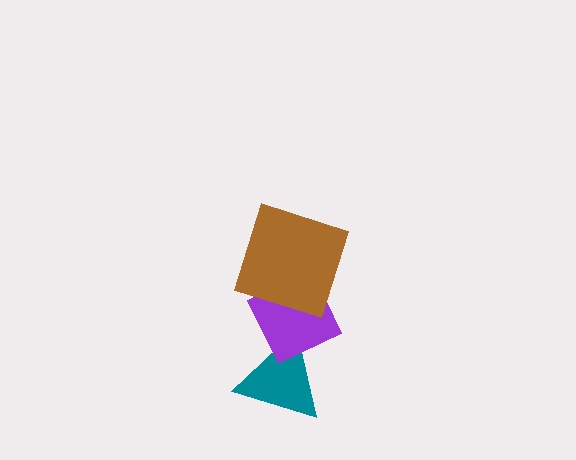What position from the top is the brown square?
The brown square is 1st from the top.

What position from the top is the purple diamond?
The purple diamond is 2nd from the top.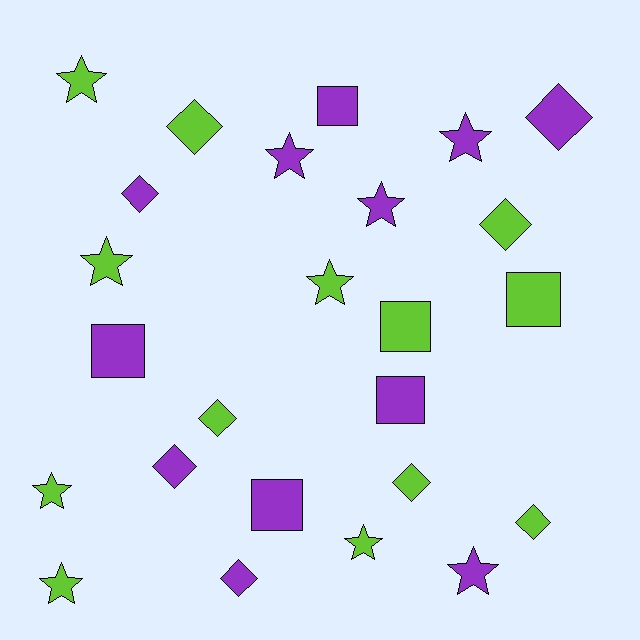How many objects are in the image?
There are 25 objects.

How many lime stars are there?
There are 6 lime stars.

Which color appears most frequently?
Lime, with 13 objects.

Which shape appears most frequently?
Star, with 10 objects.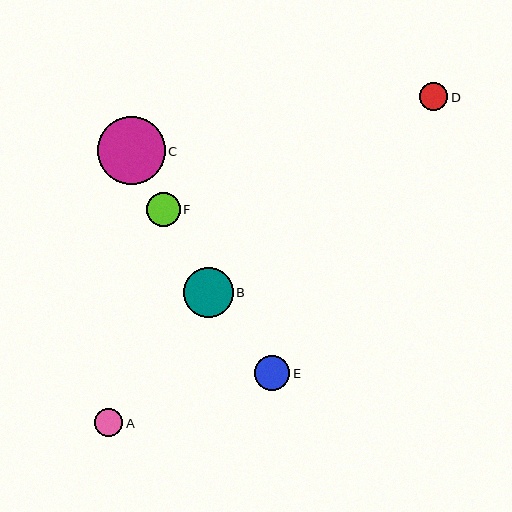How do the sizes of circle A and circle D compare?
Circle A and circle D are approximately the same size.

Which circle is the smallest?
Circle D is the smallest with a size of approximately 28 pixels.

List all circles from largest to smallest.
From largest to smallest: C, B, E, F, A, D.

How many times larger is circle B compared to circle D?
Circle B is approximately 1.8 times the size of circle D.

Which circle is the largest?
Circle C is the largest with a size of approximately 68 pixels.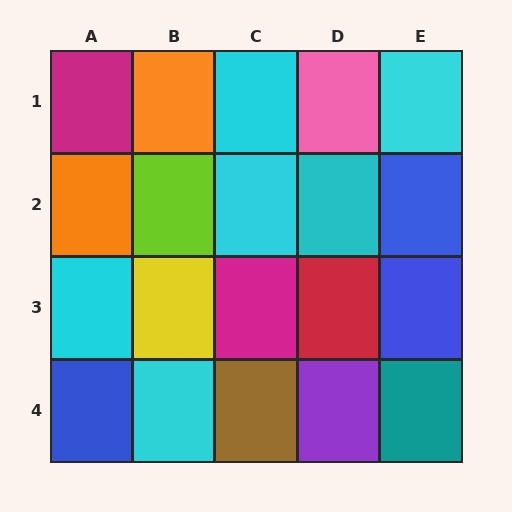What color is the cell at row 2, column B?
Lime.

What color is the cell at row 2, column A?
Orange.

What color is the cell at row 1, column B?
Orange.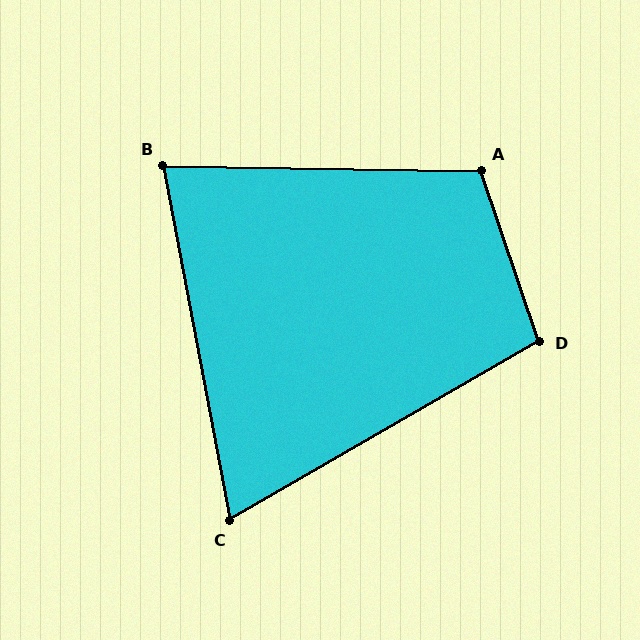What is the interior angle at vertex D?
Approximately 101 degrees (obtuse).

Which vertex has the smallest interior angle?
C, at approximately 71 degrees.